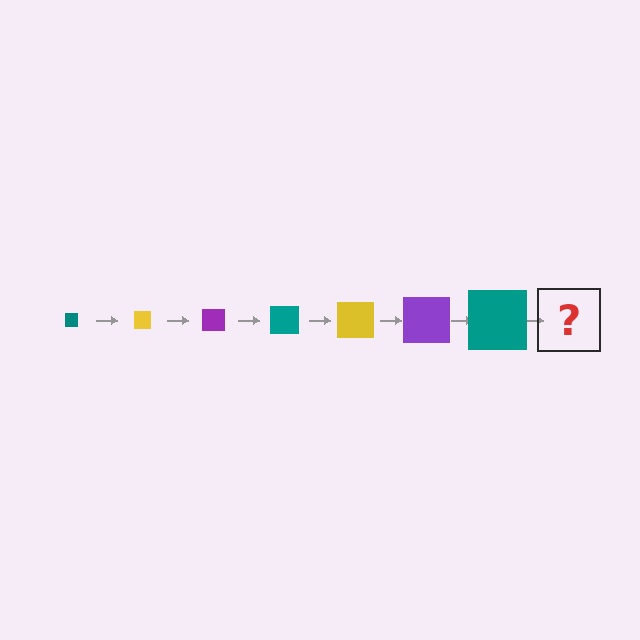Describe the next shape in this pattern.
It should be a yellow square, larger than the previous one.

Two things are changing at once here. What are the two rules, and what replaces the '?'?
The two rules are that the square grows larger each step and the color cycles through teal, yellow, and purple. The '?' should be a yellow square, larger than the previous one.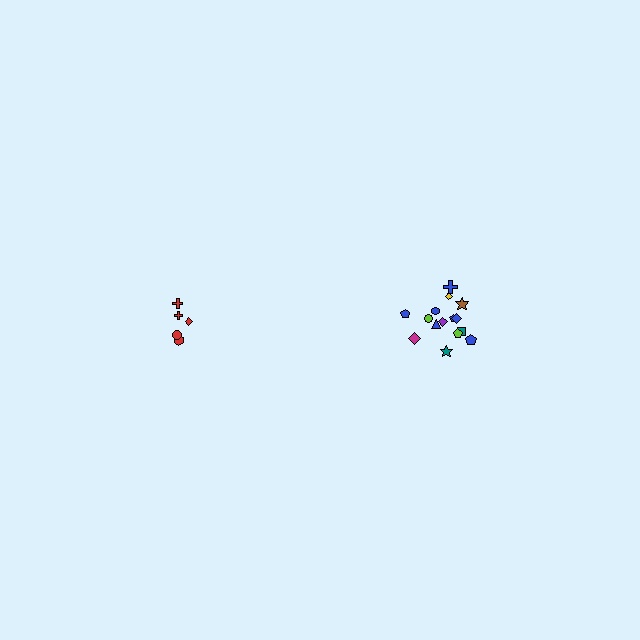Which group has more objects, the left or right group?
The right group.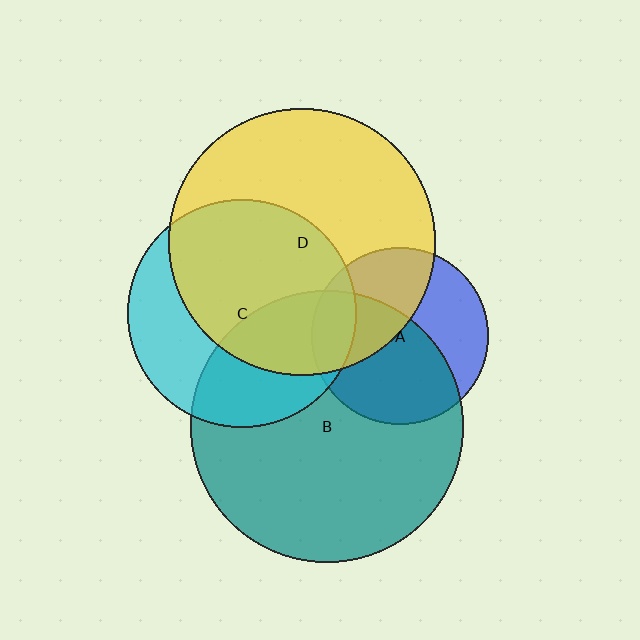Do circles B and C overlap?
Yes.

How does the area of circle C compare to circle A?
Approximately 1.7 times.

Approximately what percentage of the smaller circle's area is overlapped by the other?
Approximately 40%.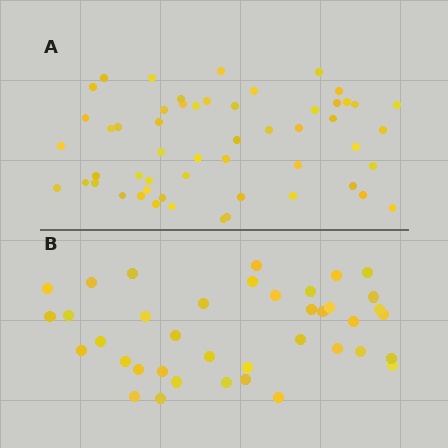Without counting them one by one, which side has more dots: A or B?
Region A (the top region) has more dots.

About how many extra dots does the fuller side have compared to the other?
Region A has approximately 15 more dots than region B.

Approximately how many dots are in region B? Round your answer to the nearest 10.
About 40 dots. (The exact count is 39, which rounds to 40.)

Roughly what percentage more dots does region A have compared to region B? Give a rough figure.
About 40% more.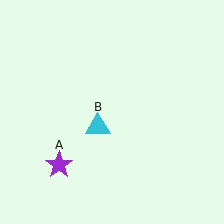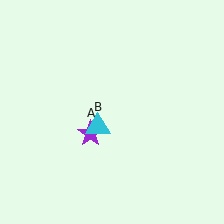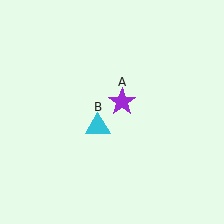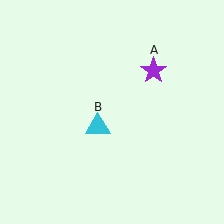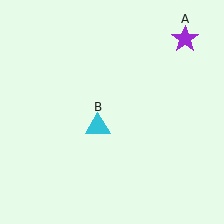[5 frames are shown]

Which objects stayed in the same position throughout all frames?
Cyan triangle (object B) remained stationary.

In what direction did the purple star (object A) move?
The purple star (object A) moved up and to the right.